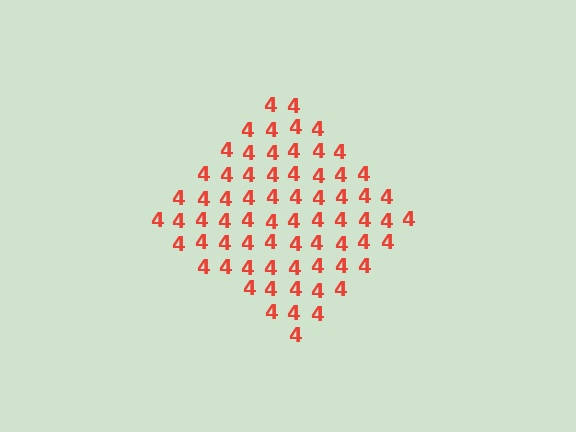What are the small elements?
The small elements are digit 4's.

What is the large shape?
The large shape is a diamond.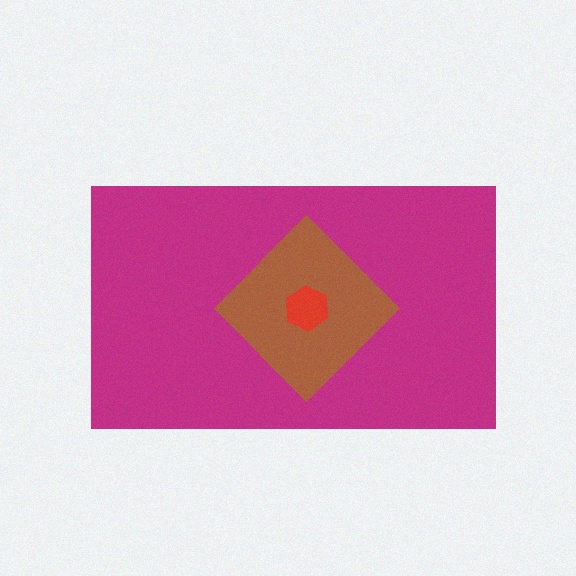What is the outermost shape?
The magenta rectangle.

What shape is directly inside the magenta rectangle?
The brown diamond.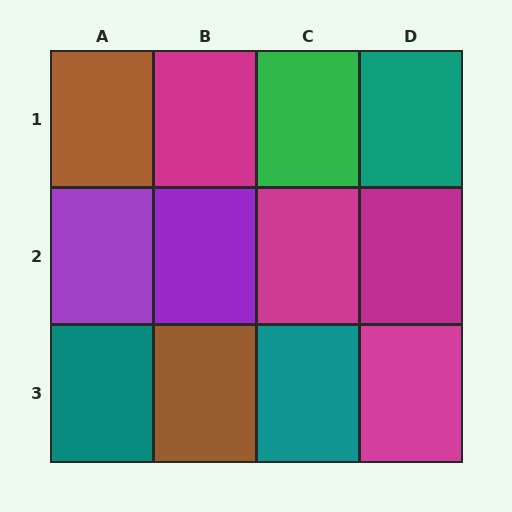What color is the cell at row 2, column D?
Magenta.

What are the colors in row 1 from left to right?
Brown, magenta, green, teal.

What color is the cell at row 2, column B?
Purple.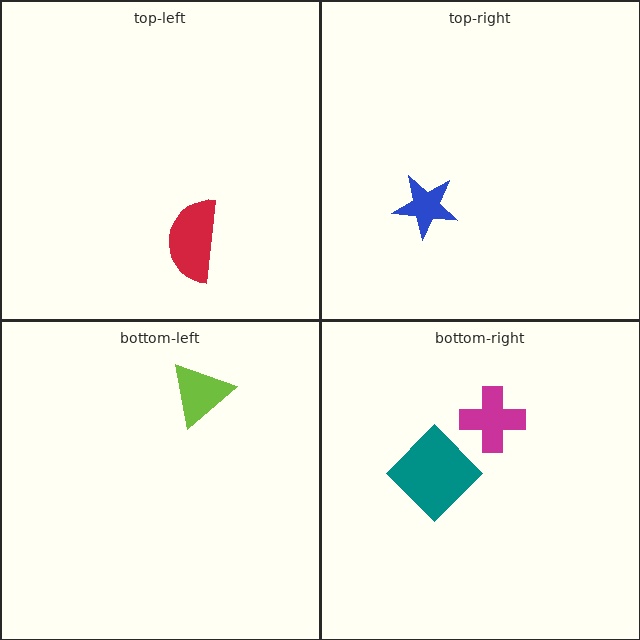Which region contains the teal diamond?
The bottom-right region.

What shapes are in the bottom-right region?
The magenta cross, the teal diamond.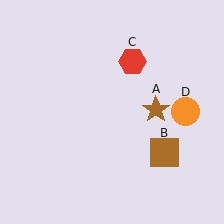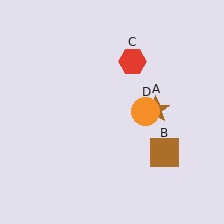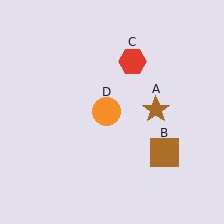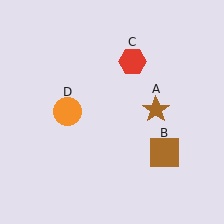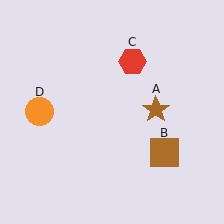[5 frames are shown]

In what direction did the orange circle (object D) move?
The orange circle (object D) moved left.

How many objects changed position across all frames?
1 object changed position: orange circle (object D).